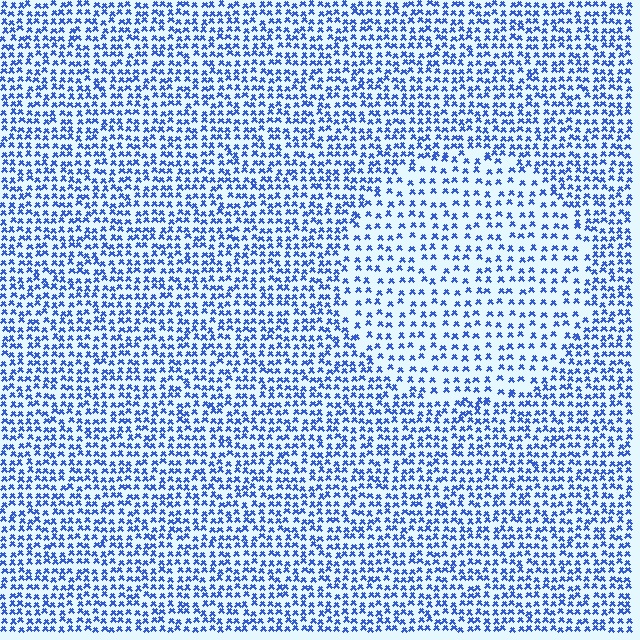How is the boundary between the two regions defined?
The boundary is defined by a change in element density (approximately 1.7x ratio). All elements are the same color, size, and shape.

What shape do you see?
I see a circle.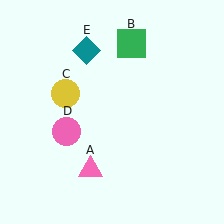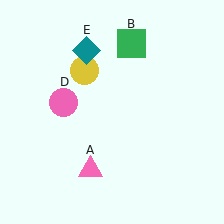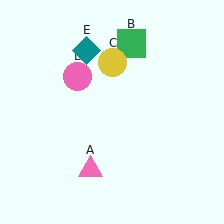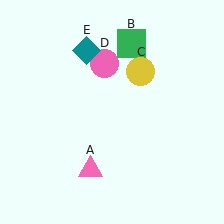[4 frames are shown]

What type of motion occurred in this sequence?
The yellow circle (object C), pink circle (object D) rotated clockwise around the center of the scene.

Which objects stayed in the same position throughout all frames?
Pink triangle (object A) and green square (object B) and teal diamond (object E) remained stationary.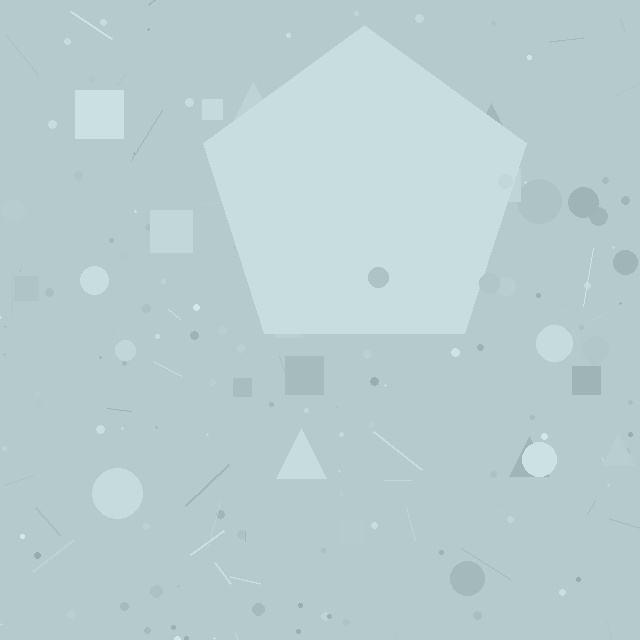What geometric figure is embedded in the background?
A pentagon is embedded in the background.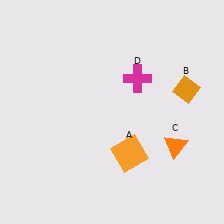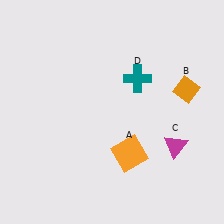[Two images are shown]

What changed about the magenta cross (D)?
In Image 1, D is magenta. In Image 2, it changed to teal.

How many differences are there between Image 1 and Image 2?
There are 2 differences between the two images.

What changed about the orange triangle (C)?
In Image 1, C is orange. In Image 2, it changed to magenta.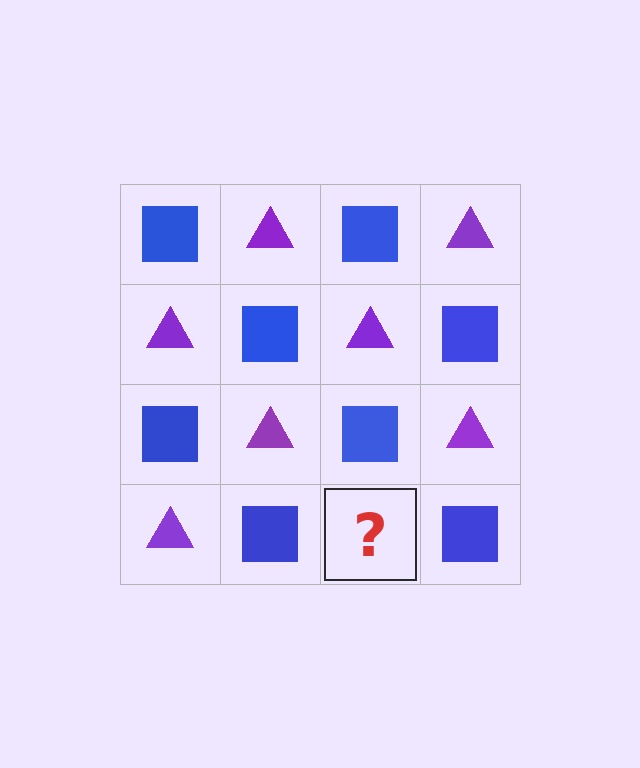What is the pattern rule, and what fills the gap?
The rule is that it alternates blue square and purple triangle in a checkerboard pattern. The gap should be filled with a purple triangle.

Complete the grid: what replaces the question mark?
The question mark should be replaced with a purple triangle.